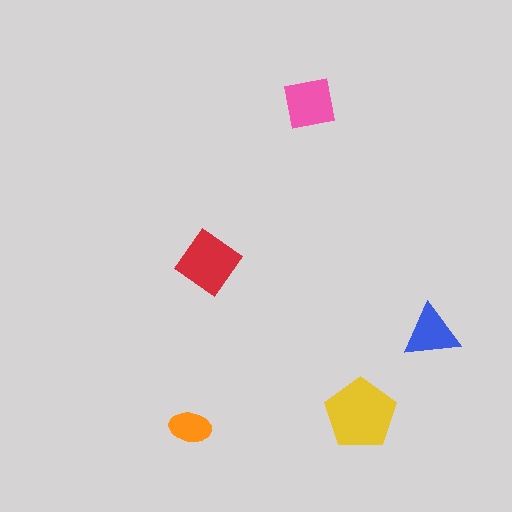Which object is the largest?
The yellow pentagon.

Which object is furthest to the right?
The blue triangle is rightmost.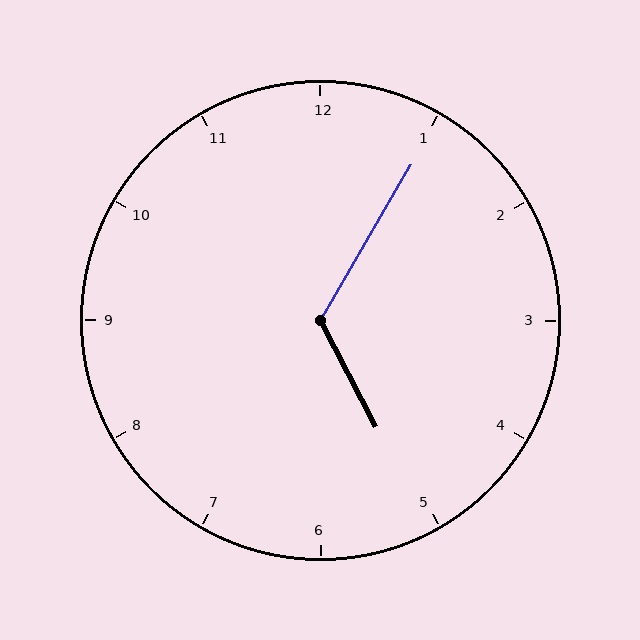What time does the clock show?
5:05.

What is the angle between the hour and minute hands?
Approximately 122 degrees.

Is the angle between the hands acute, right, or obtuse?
It is obtuse.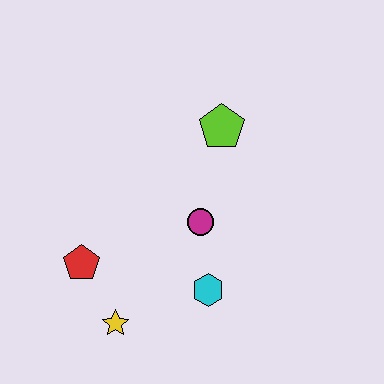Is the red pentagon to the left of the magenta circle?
Yes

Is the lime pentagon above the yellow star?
Yes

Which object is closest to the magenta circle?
The cyan hexagon is closest to the magenta circle.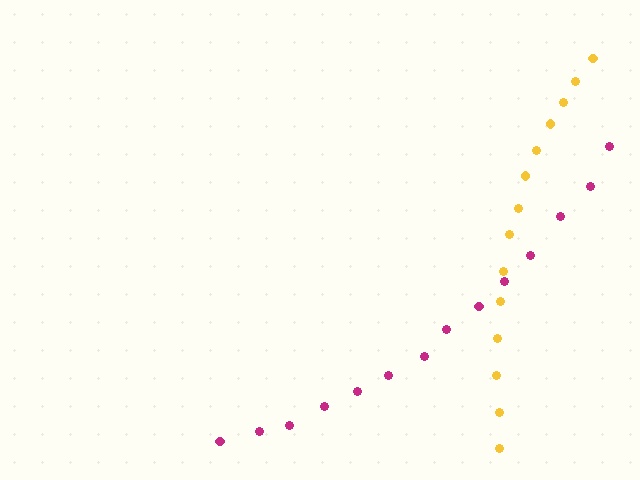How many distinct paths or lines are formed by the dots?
There are 2 distinct paths.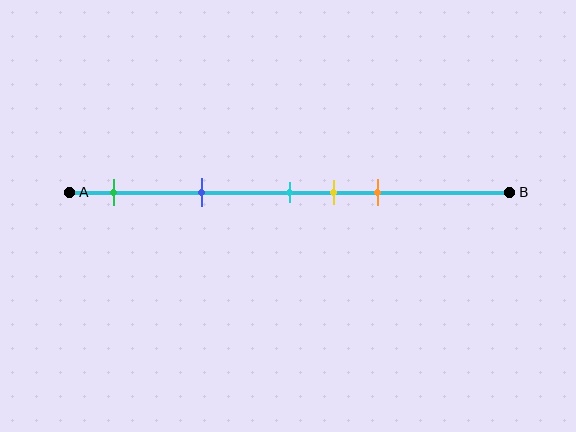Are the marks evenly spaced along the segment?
No, the marks are not evenly spaced.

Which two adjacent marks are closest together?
The cyan and yellow marks are the closest adjacent pair.